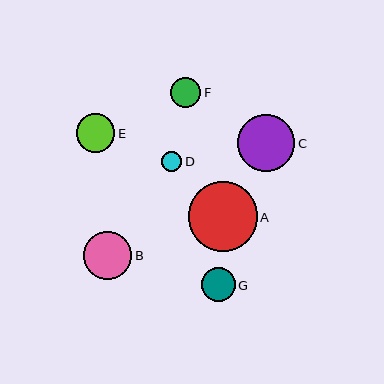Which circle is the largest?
Circle A is the largest with a size of approximately 69 pixels.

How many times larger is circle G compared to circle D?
Circle G is approximately 1.7 times the size of circle D.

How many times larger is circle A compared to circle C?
Circle A is approximately 1.2 times the size of circle C.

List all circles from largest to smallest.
From largest to smallest: A, C, B, E, G, F, D.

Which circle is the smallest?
Circle D is the smallest with a size of approximately 20 pixels.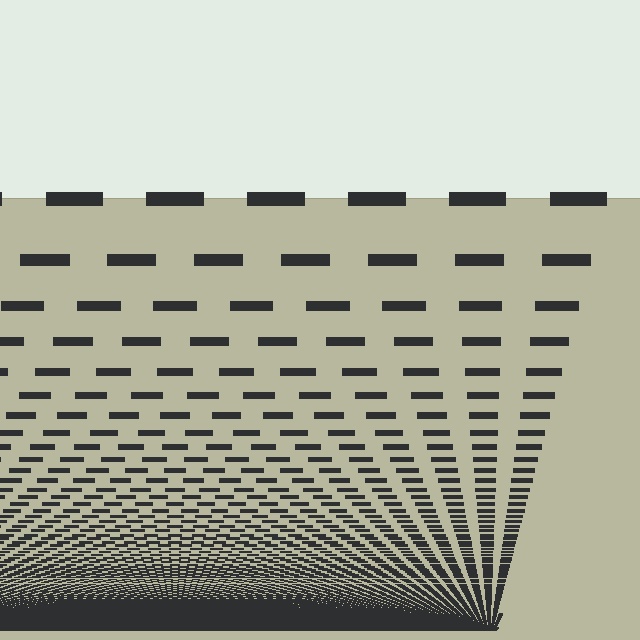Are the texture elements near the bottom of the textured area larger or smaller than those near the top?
Smaller. The gradient is inverted — elements near the bottom are smaller and denser.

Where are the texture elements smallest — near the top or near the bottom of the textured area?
Near the bottom.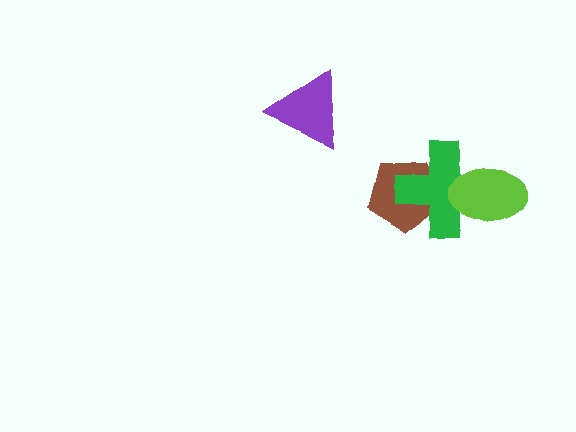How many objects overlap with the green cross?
2 objects overlap with the green cross.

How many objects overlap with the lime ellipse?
1 object overlaps with the lime ellipse.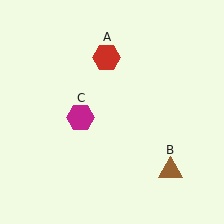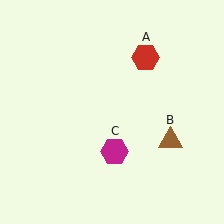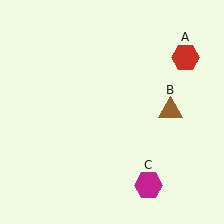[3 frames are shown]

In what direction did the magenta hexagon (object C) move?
The magenta hexagon (object C) moved down and to the right.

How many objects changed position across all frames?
3 objects changed position: red hexagon (object A), brown triangle (object B), magenta hexagon (object C).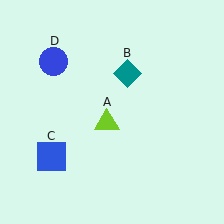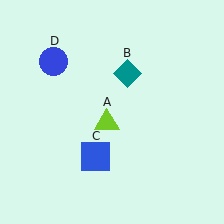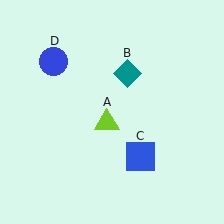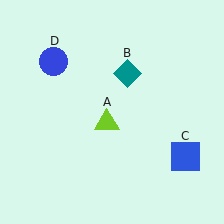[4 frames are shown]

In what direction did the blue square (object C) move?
The blue square (object C) moved right.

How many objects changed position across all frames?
1 object changed position: blue square (object C).